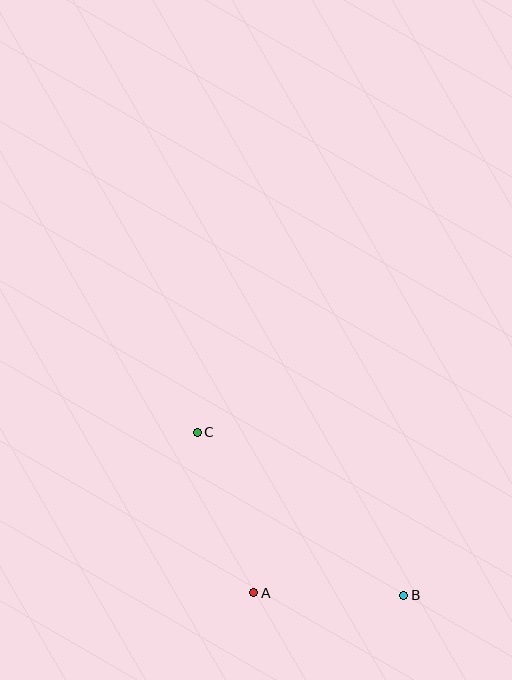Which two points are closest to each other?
Points A and B are closest to each other.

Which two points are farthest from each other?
Points B and C are farthest from each other.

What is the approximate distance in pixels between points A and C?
The distance between A and C is approximately 170 pixels.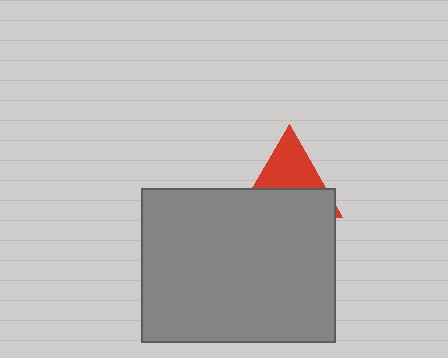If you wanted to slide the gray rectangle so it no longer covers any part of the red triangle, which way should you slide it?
Slide it down — that is the most direct way to separate the two shapes.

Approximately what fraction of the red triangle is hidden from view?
Roughly 53% of the red triangle is hidden behind the gray rectangle.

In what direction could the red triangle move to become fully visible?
The red triangle could move up. That would shift it out from behind the gray rectangle entirely.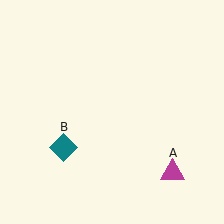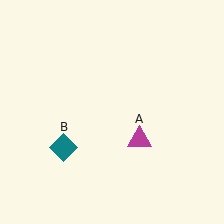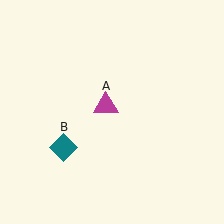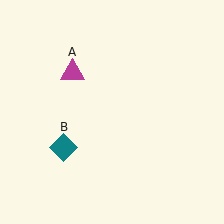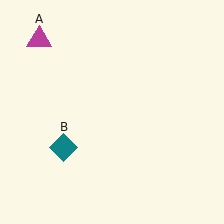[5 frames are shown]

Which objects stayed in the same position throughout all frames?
Teal diamond (object B) remained stationary.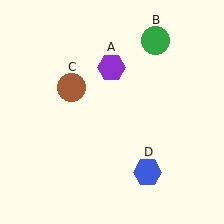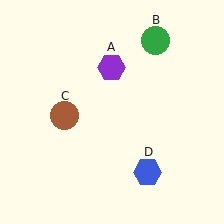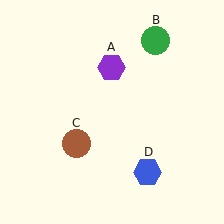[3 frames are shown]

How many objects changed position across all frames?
1 object changed position: brown circle (object C).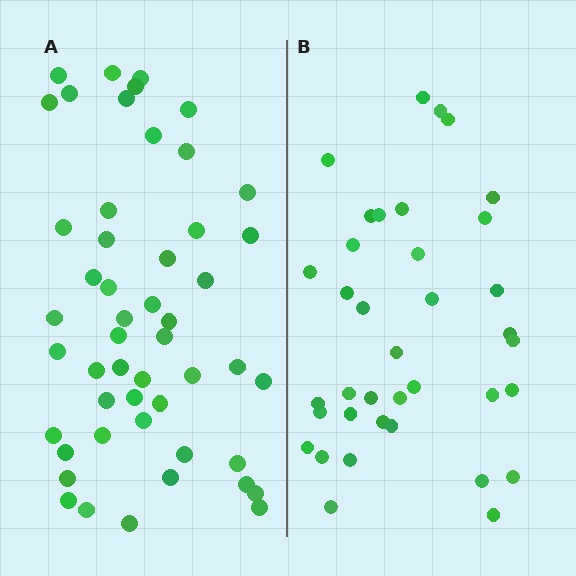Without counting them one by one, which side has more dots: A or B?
Region A (the left region) has more dots.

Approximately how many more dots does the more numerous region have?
Region A has approximately 15 more dots than region B.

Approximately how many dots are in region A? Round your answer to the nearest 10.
About 50 dots.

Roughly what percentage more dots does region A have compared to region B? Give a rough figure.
About 35% more.